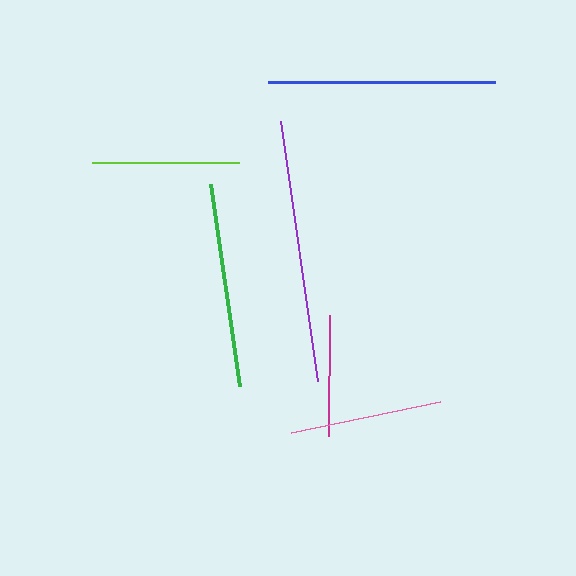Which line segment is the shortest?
The magenta line is the shortest at approximately 121 pixels.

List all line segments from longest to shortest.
From longest to shortest: purple, blue, green, pink, lime, magenta.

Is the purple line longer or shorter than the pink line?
The purple line is longer than the pink line.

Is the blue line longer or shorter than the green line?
The blue line is longer than the green line.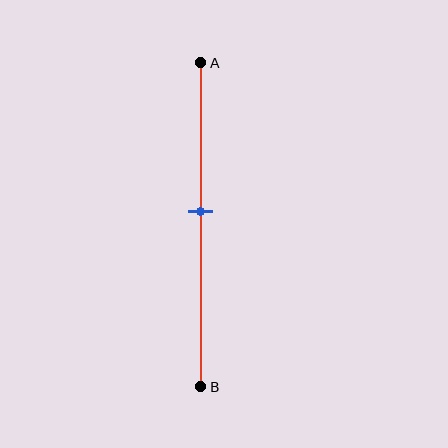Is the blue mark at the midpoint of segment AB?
No, the mark is at about 45% from A, not at the 50% midpoint.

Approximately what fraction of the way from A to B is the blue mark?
The blue mark is approximately 45% of the way from A to B.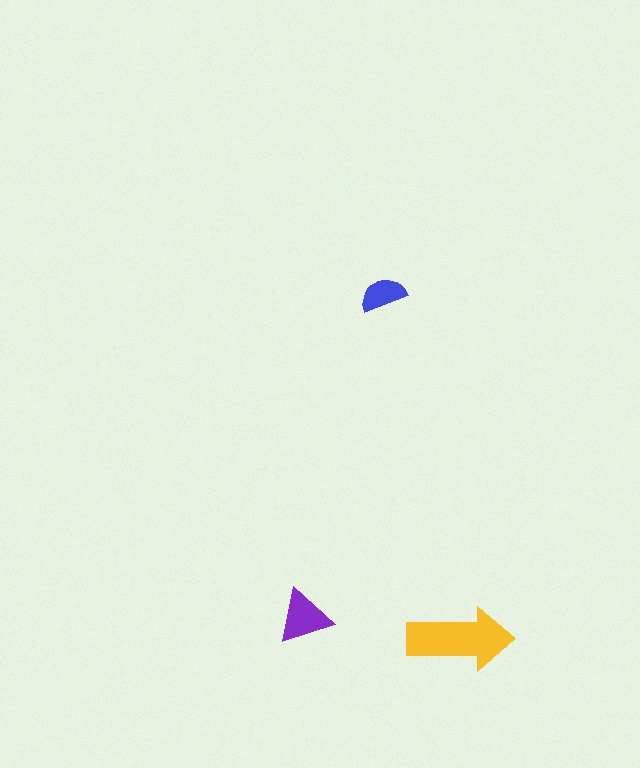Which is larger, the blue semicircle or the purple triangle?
The purple triangle.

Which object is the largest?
The yellow arrow.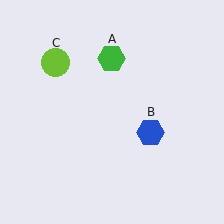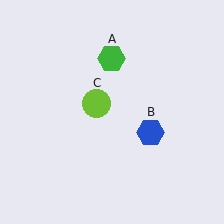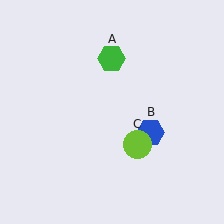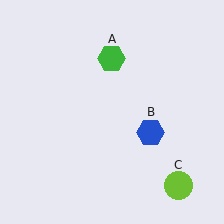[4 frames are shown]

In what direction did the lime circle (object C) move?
The lime circle (object C) moved down and to the right.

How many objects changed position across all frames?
1 object changed position: lime circle (object C).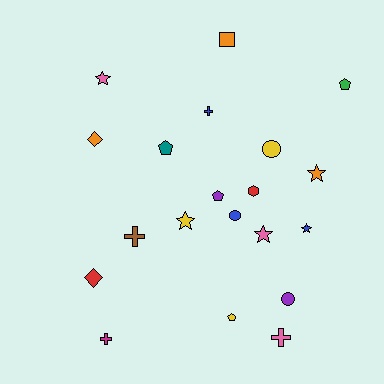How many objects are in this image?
There are 20 objects.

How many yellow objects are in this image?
There are 3 yellow objects.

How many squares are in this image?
There is 1 square.